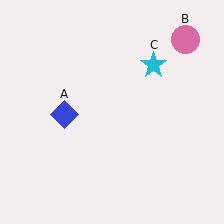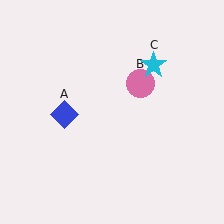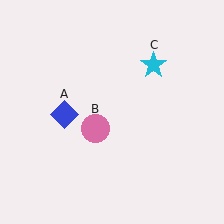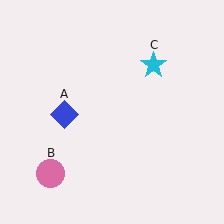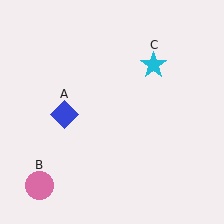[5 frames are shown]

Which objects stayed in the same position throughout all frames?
Blue diamond (object A) and cyan star (object C) remained stationary.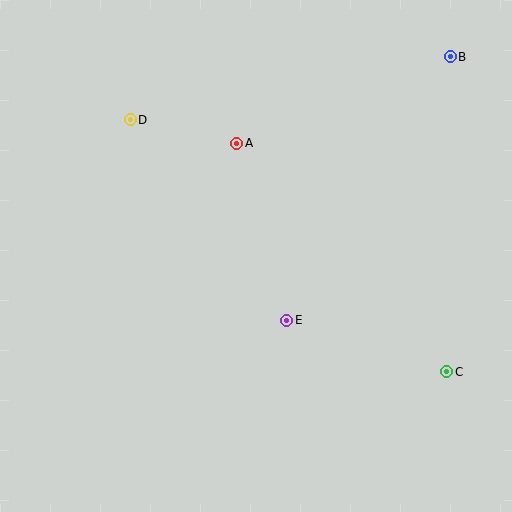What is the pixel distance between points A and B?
The distance between A and B is 231 pixels.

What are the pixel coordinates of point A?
Point A is at (237, 144).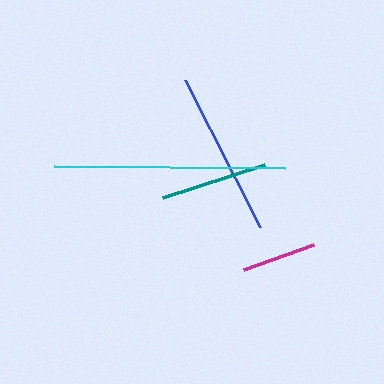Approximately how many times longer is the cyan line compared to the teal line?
The cyan line is approximately 2.2 times the length of the teal line.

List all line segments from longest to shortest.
From longest to shortest: cyan, blue, teal, magenta.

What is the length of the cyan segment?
The cyan segment is approximately 231 pixels long.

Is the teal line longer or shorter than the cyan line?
The cyan line is longer than the teal line.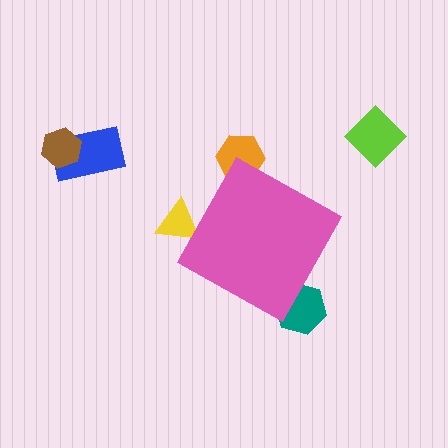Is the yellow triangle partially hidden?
Yes, the yellow triangle is partially hidden behind the pink diamond.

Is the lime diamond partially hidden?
No, the lime diamond is fully visible.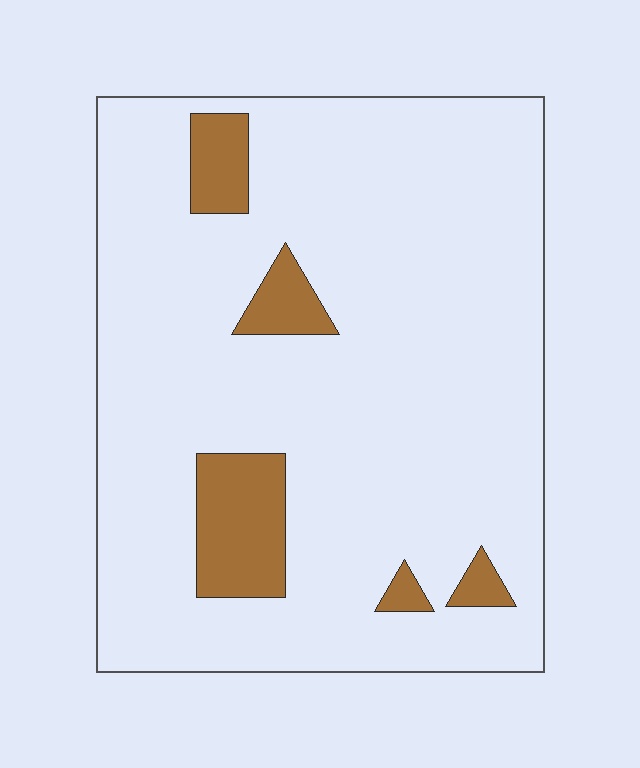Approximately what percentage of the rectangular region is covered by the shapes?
Approximately 10%.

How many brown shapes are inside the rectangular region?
5.